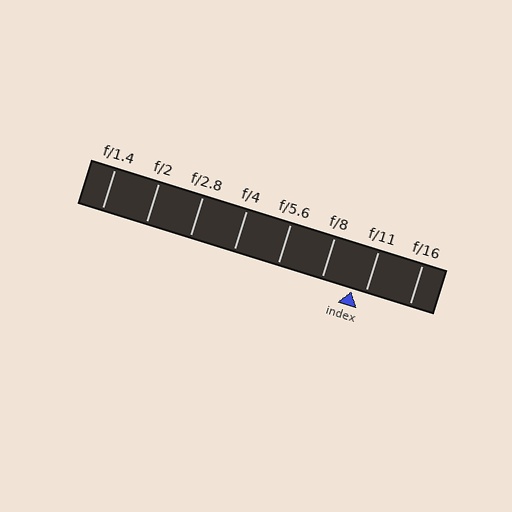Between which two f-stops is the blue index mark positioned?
The index mark is between f/8 and f/11.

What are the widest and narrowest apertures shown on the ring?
The widest aperture shown is f/1.4 and the narrowest is f/16.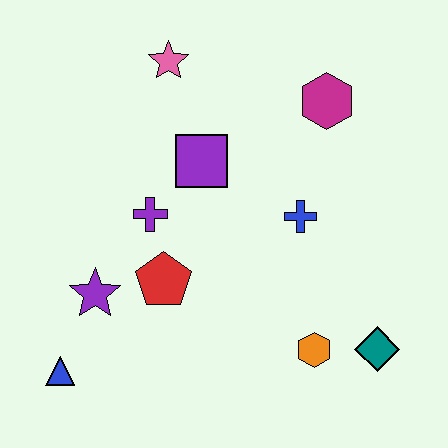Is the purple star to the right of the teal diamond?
No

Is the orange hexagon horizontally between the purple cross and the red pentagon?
No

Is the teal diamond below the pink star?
Yes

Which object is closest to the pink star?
The purple square is closest to the pink star.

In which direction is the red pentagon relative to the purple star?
The red pentagon is to the right of the purple star.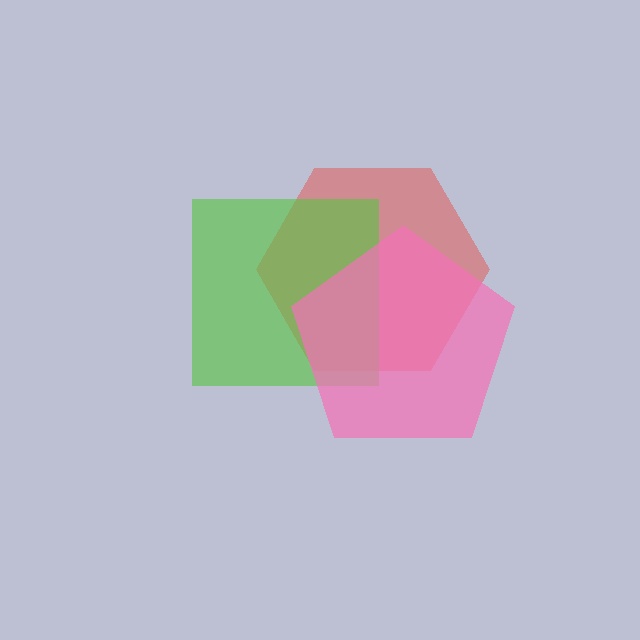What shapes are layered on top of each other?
The layered shapes are: a red hexagon, a lime square, a pink pentagon.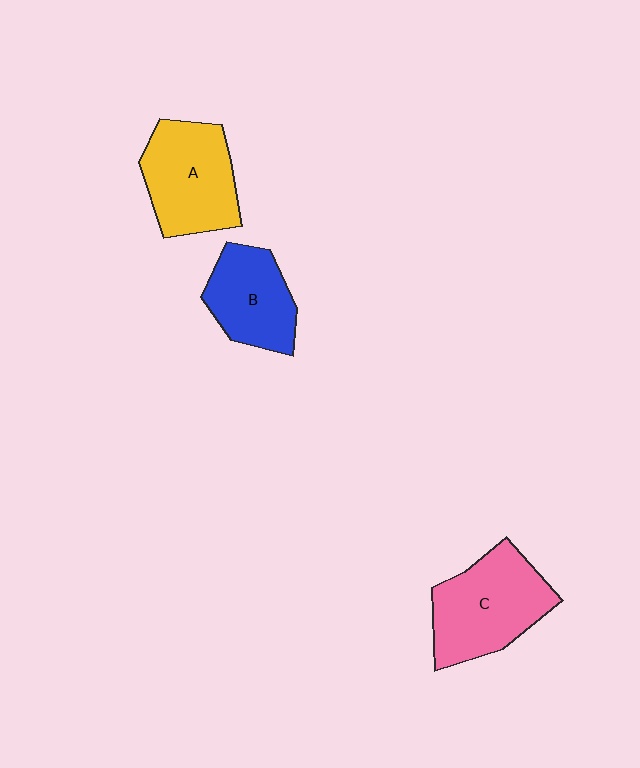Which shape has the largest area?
Shape C (pink).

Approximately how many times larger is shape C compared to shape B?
Approximately 1.4 times.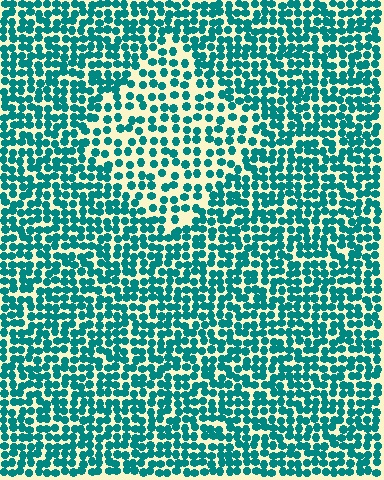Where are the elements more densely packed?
The elements are more densely packed outside the diamond boundary.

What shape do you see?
I see a diamond.